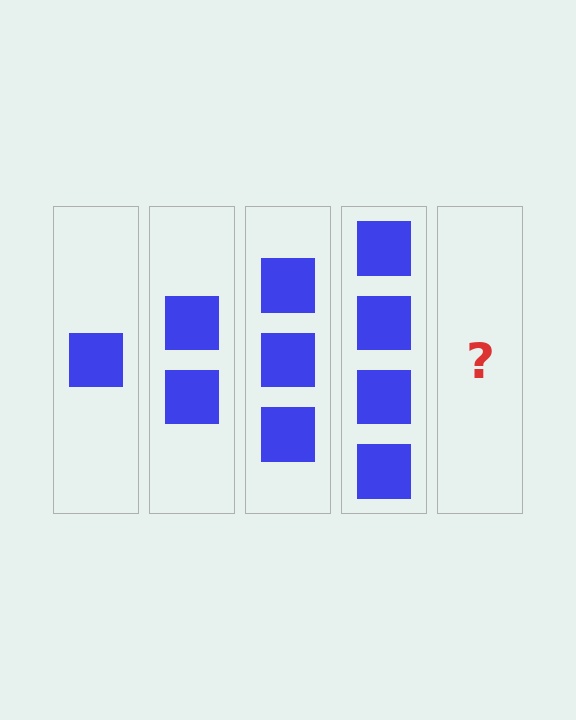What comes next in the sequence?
The next element should be 5 squares.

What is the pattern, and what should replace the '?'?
The pattern is that each step adds one more square. The '?' should be 5 squares.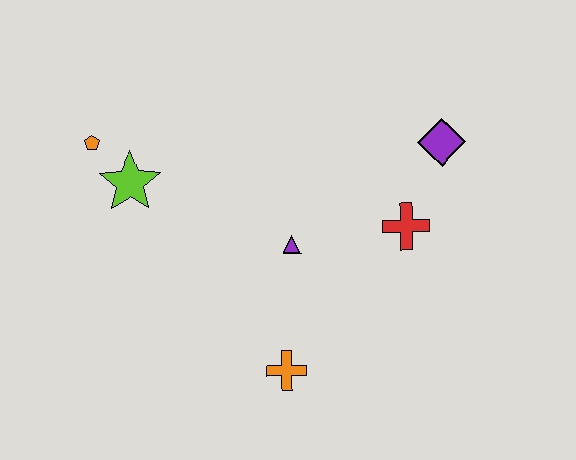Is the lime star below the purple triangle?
No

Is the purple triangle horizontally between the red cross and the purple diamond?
No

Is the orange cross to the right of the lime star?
Yes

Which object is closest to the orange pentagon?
The lime star is closest to the orange pentagon.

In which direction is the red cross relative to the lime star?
The red cross is to the right of the lime star.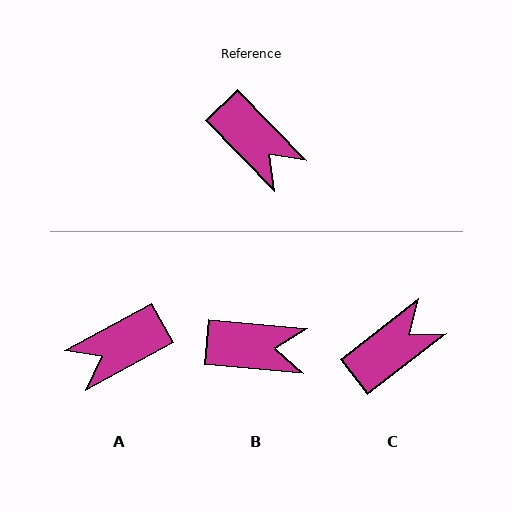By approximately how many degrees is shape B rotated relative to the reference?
Approximately 41 degrees counter-clockwise.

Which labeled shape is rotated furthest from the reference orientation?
A, about 106 degrees away.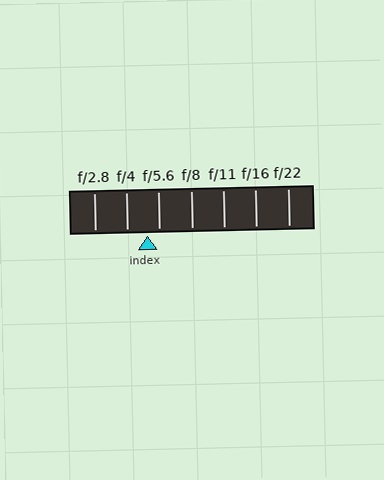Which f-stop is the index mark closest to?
The index mark is closest to f/5.6.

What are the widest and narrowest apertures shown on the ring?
The widest aperture shown is f/2.8 and the narrowest is f/22.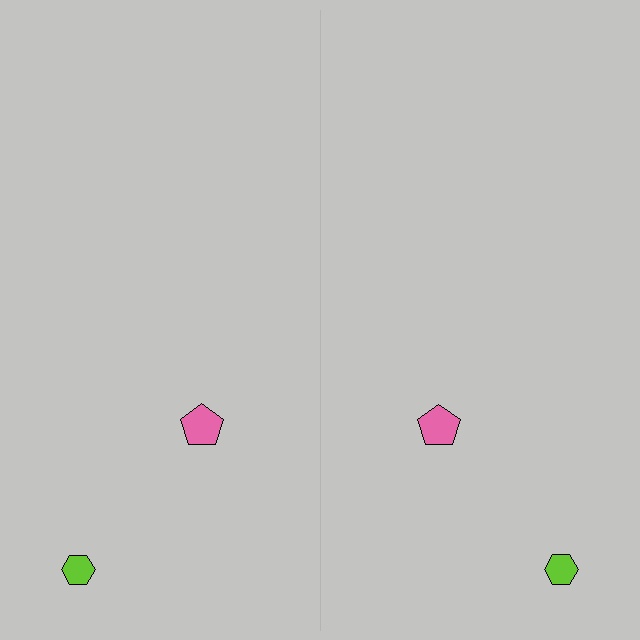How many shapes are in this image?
There are 4 shapes in this image.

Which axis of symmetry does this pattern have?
The pattern has a vertical axis of symmetry running through the center of the image.